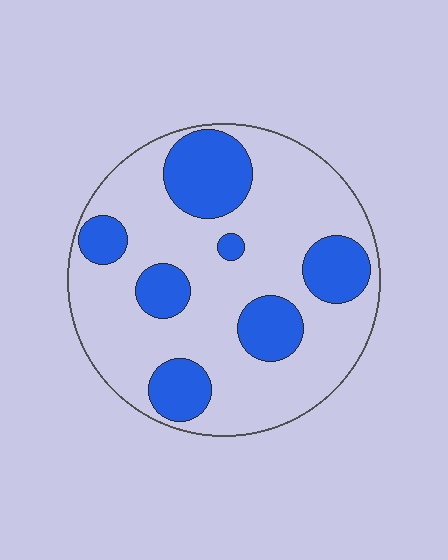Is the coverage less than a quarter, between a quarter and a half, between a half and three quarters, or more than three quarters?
Between a quarter and a half.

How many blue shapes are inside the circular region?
7.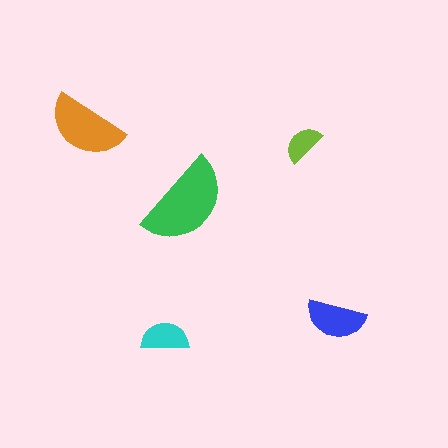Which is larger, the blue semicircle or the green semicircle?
The green one.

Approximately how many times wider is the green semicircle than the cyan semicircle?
About 2 times wider.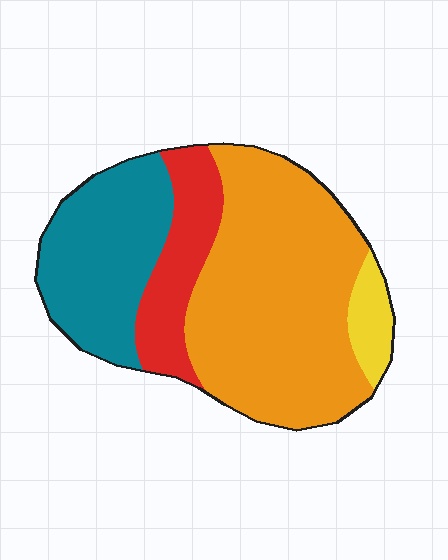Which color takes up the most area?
Orange, at roughly 50%.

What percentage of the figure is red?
Red takes up about one sixth (1/6) of the figure.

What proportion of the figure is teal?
Teal covers around 25% of the figure.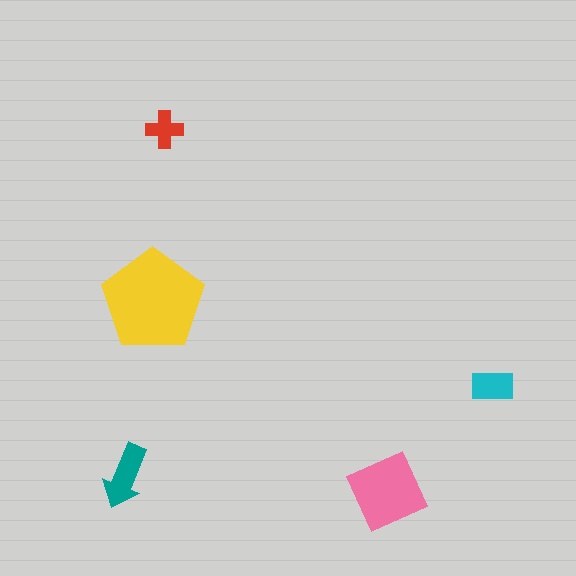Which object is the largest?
The yellow pentagon.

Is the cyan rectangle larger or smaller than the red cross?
Larger.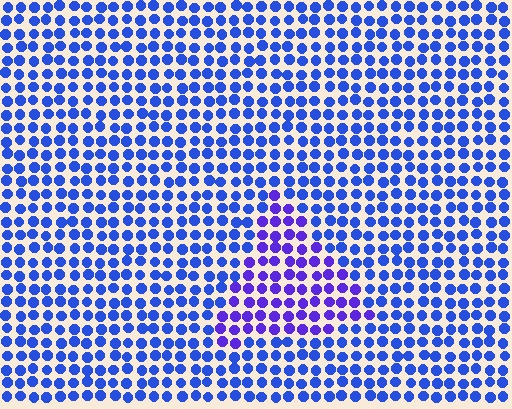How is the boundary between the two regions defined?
The boundary is defined purely by a slight shift in hue (about 31 degrees). Spacing, size, and orientation are identical on both sides.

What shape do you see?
I see a triangle.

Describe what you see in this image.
The image is filled with small blue elements in a uniform arrangement. A triangle-shaped region is visible where the elements are tinted to a slightly different hue, forming a subtle color boundary.